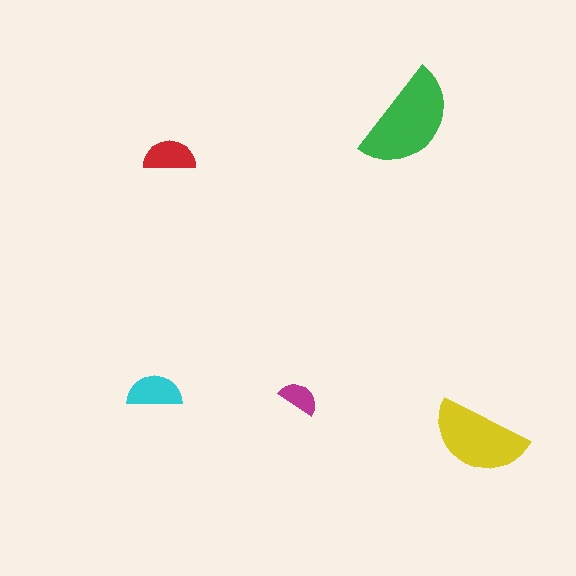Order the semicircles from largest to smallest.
the green one, the yellow one, the cyan one, the red one, the magenta one.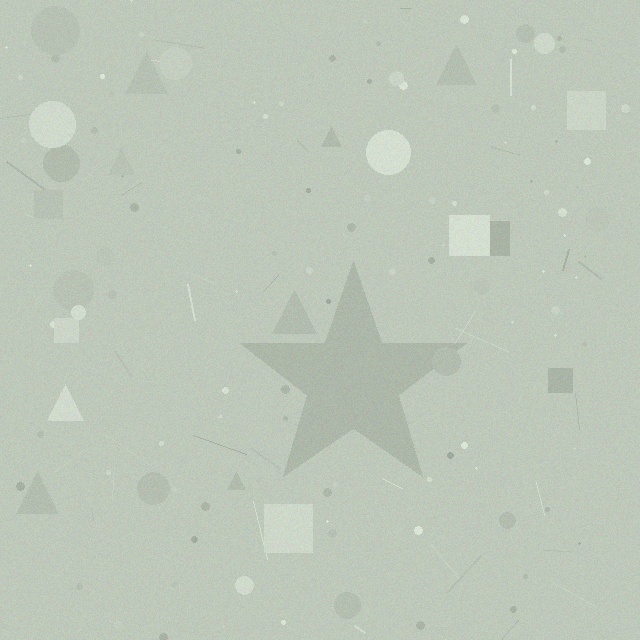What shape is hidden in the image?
A star is hidden in the image.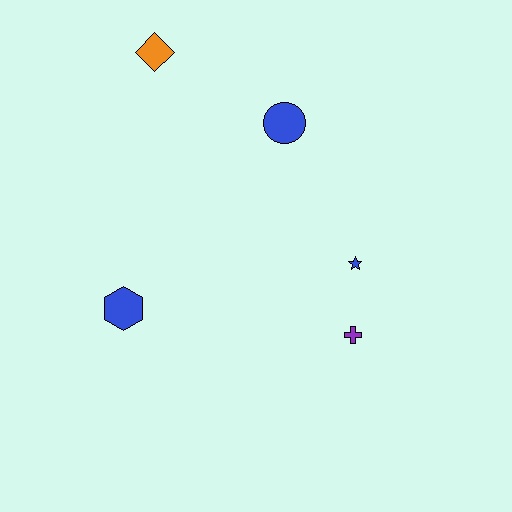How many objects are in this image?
There are 5 objects.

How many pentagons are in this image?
There are no pentagons.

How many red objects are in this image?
There are no red objects.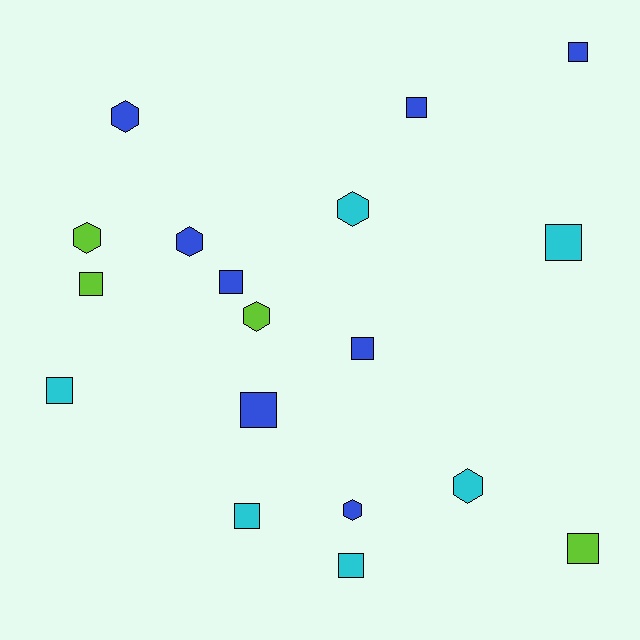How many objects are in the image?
There are 18 objects.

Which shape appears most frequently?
Square, with 11 objects.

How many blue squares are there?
There are 5 blue squares.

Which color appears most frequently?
Blue, with 8 objects.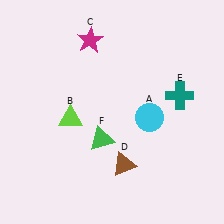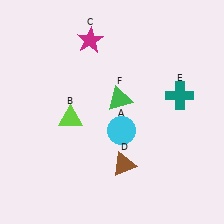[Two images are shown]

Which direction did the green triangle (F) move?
The green triangle (F) moved up.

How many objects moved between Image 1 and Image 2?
2 objects moved between the two images.